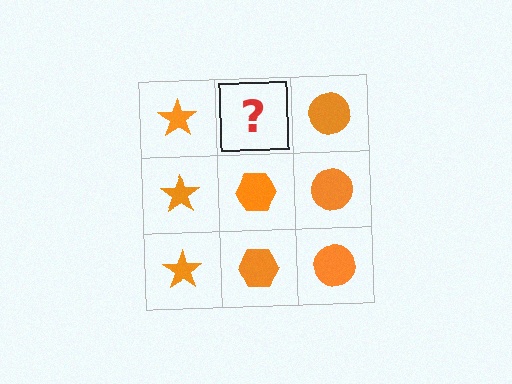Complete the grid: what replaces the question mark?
The question mark should be replaced with an orange hexagon.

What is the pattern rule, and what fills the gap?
The rule is that each column has a consistent shape. The gap should be filled with an orange hexagon.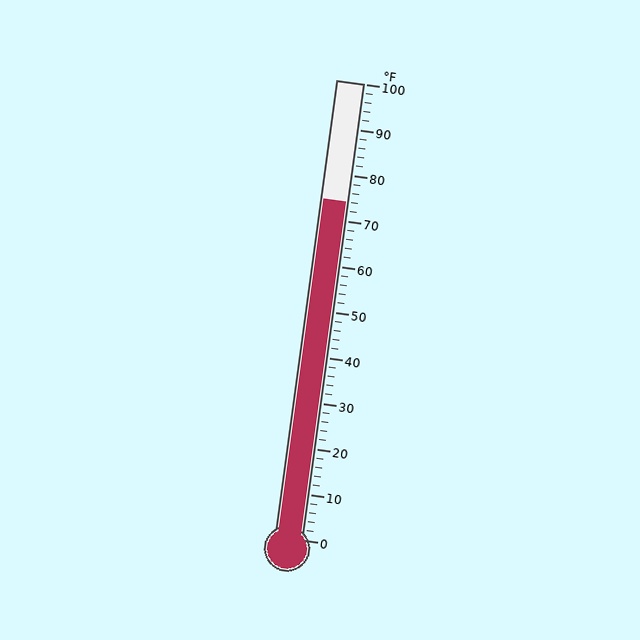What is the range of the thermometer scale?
The thermometer scale ranges from 0°F to 100°F.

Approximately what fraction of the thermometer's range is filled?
The thermometer is filled to approximately 75% of its range.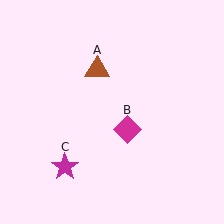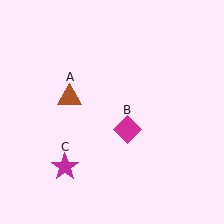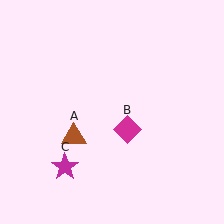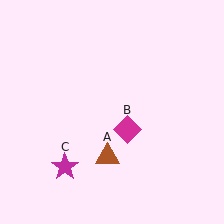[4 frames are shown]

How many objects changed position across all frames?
1 object changed position: brown triangle (object A).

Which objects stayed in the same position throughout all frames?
Magenta diamond (object B) and magenta star (object C) remained stationary.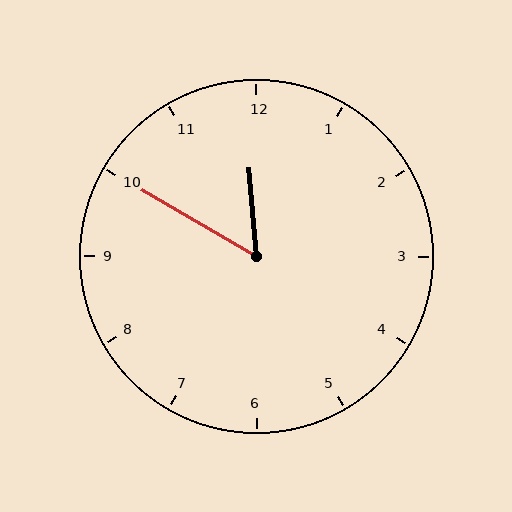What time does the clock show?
11:50.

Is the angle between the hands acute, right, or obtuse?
It is acute.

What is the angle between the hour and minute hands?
Approximately 55 degrees.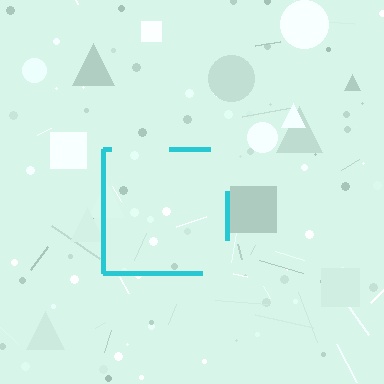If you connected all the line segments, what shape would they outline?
They would outline a square.